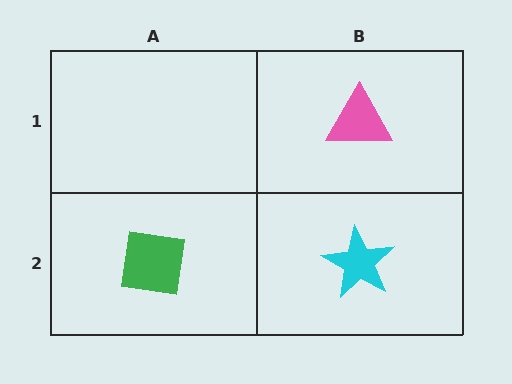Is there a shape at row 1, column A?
No, that cell is empty.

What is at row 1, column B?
A pink triangle.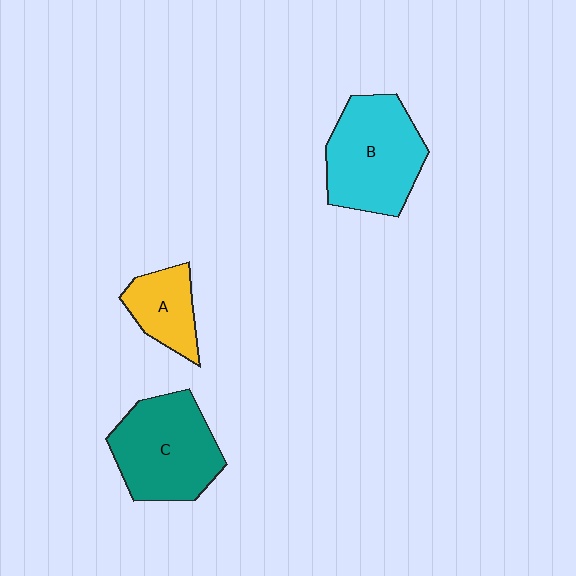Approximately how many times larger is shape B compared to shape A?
Approximately 2.0 times.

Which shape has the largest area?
Shape B (cyan).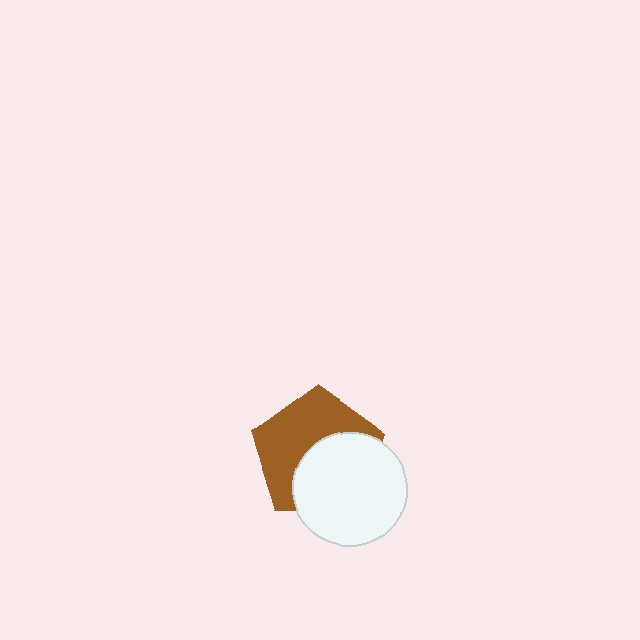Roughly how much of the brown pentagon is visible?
About half of it is visible (roughly 53%).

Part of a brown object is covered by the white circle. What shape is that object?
It is a pentagon.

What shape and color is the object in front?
The object in front is a white circle.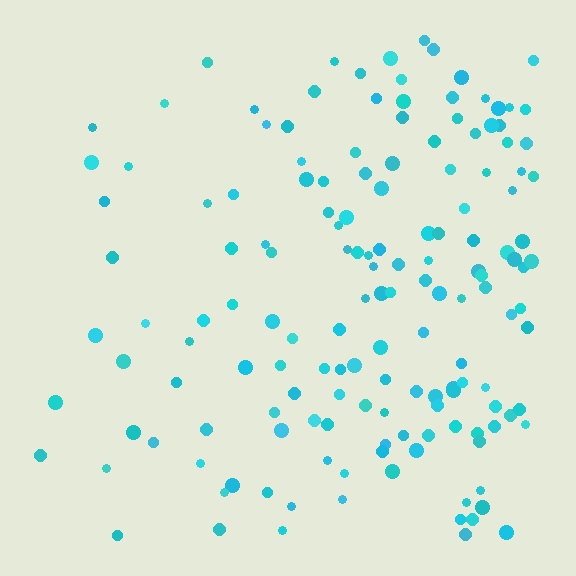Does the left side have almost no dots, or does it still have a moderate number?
Still a moderate number, just noticeably fewer than the right.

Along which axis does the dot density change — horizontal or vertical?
Horizontal.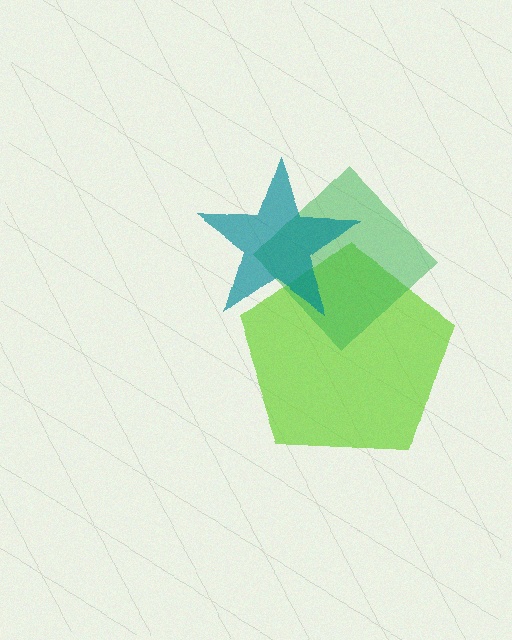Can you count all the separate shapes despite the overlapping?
Yes, there are 3 separate shapes.